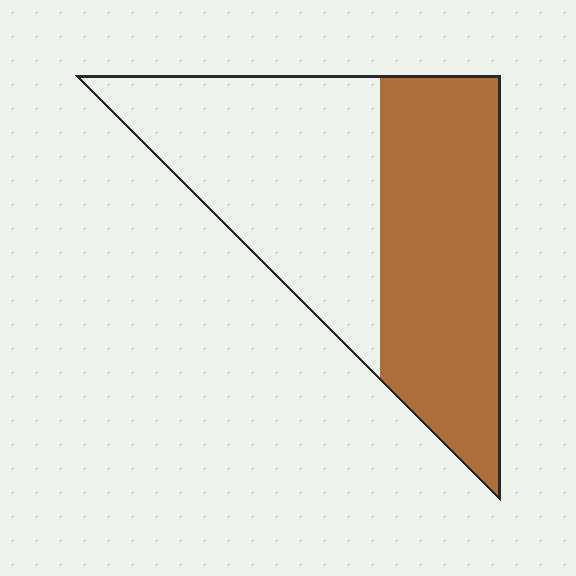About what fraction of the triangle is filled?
About one half (1/2).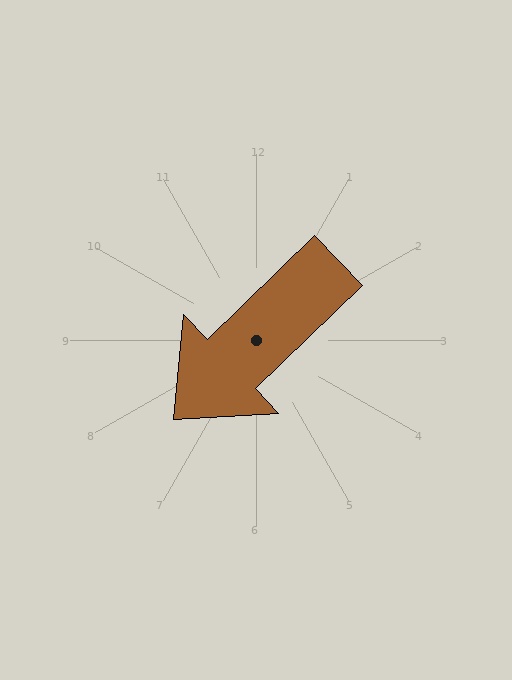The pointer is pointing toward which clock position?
Roughly 8 o'clock.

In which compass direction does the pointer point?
Southwest.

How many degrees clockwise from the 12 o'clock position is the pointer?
Approximately 226 degrees.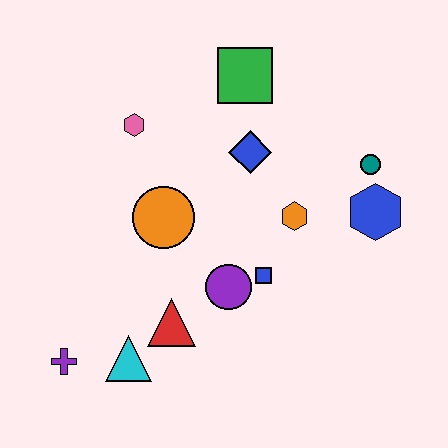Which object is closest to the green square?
The blue diamond is closest to the green square.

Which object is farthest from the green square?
The purple cross is farthest from the green square.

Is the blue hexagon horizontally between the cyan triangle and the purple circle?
No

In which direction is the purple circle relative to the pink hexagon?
The purple circle is below the pink hexagon.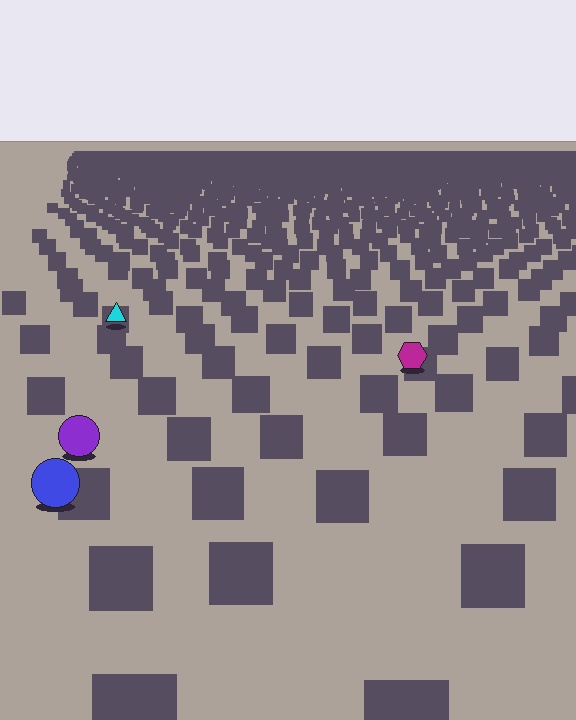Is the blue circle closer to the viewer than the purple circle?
Yes. The blue circle is closer — you can tell from the texture gradient: the ground texture is coarser near it.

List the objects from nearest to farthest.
From nearest to farthest: the blue circle, the purple circle, the magenta hexagon, the cyan triangle.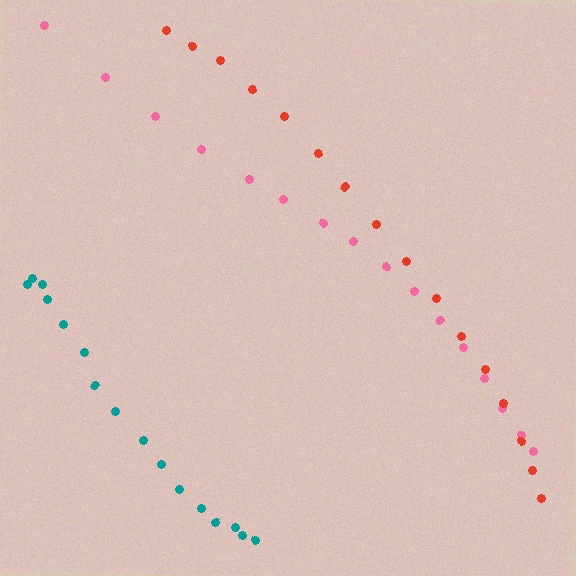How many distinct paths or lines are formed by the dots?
There are 3 distinct paths.